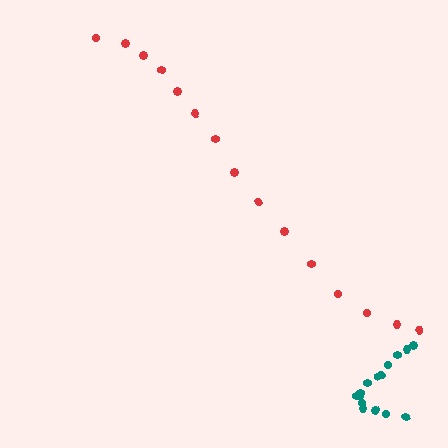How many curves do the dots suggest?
There are 2 distinct paths.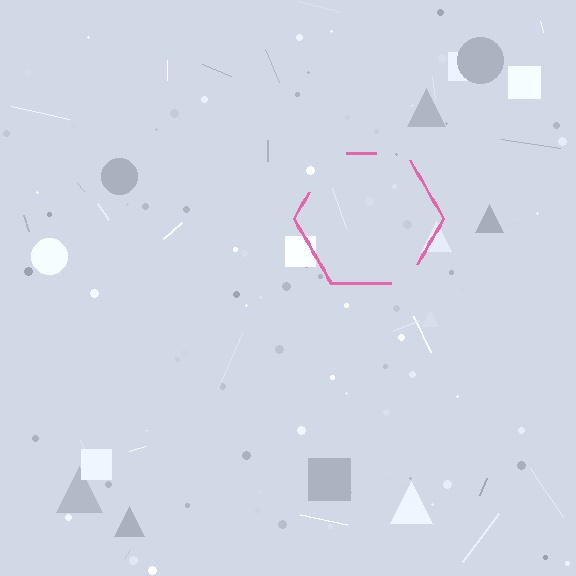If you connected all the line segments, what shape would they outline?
They would outline a hexagon.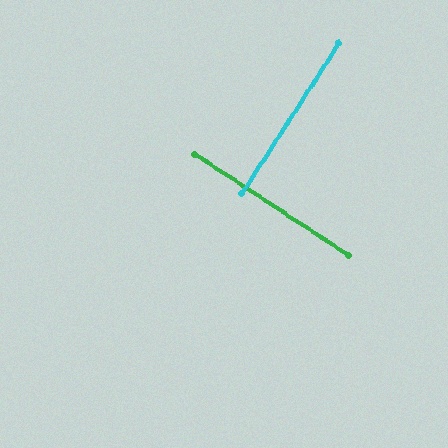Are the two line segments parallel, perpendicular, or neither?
Perpendicular — they meet at approximately 89°.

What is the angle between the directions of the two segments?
Approximately 89 degrees.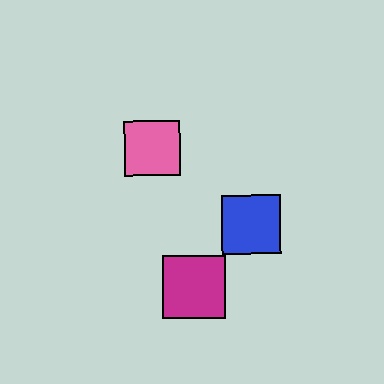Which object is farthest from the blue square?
The pink square is farthest from the blue square.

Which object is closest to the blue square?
The magenta square is closest to the blue square.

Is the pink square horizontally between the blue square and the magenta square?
No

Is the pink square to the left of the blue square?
Yes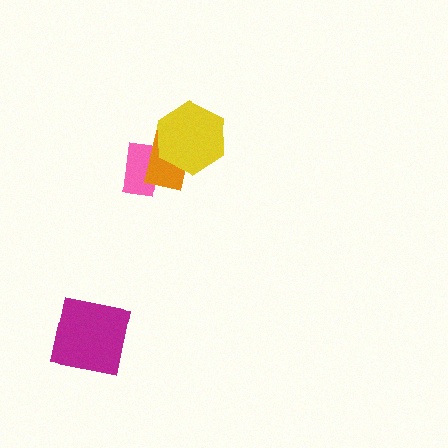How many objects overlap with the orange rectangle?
2 objects overlap with the orange rectangle.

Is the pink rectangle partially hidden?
Yes, it is partially covered by another shape.